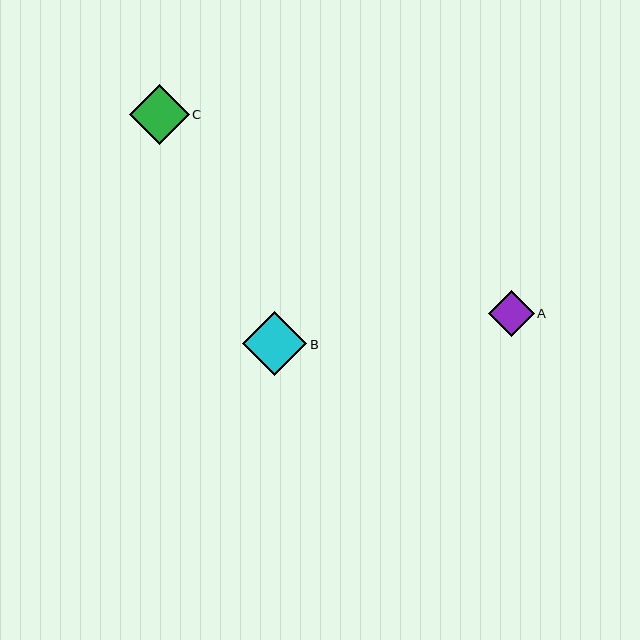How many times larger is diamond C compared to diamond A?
Diamond C is approximately 1.3 times the size of diamond A.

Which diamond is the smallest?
Diamond A is the smallest with a size of approximately 46 pixels.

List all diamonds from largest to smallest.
From largest to smallest: B, C, A.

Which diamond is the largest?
Diamond B is the largest with a size of approximately 64 pixels.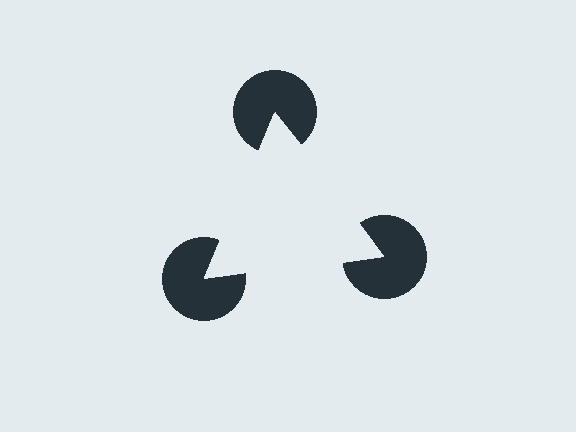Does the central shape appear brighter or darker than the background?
It typically appears slightly brighter than the background, even though no actual brightness change is drawn.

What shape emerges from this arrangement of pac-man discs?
An illusory triangle — its edges are inferred from the aligned wedge cuts in the pac-man discs, not physically drawn.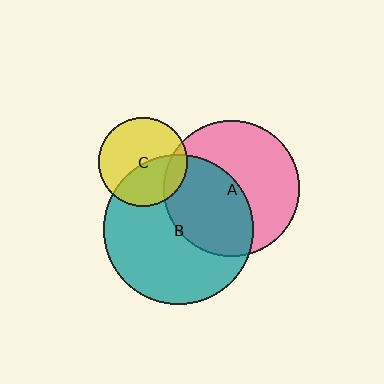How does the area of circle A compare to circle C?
Approximately 2.3 times.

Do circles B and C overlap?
Yes.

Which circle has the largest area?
Circle B (teal).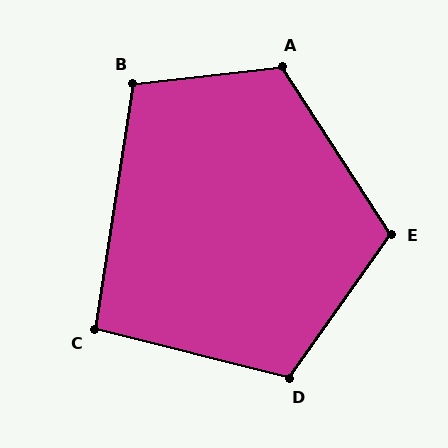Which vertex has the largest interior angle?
A, at approximately 117 degrees.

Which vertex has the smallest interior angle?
C, at approximately 95 degrees.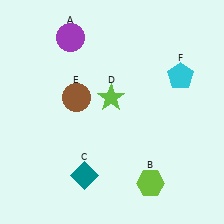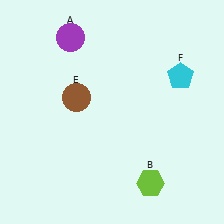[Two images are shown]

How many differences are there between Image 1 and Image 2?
There are 2 differences between the two images.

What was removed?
The teal diamond (C), the lime star (D) were removed in Image 2.